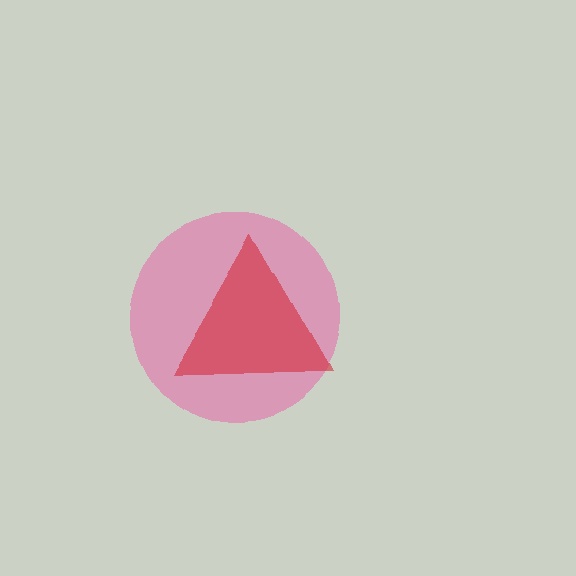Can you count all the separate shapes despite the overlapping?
Yes, there are 2 separate shapes.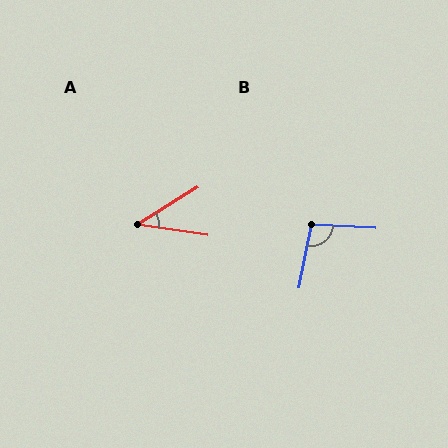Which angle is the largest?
B, at approximately 98 degrees.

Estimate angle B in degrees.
Approximately 98 degrees.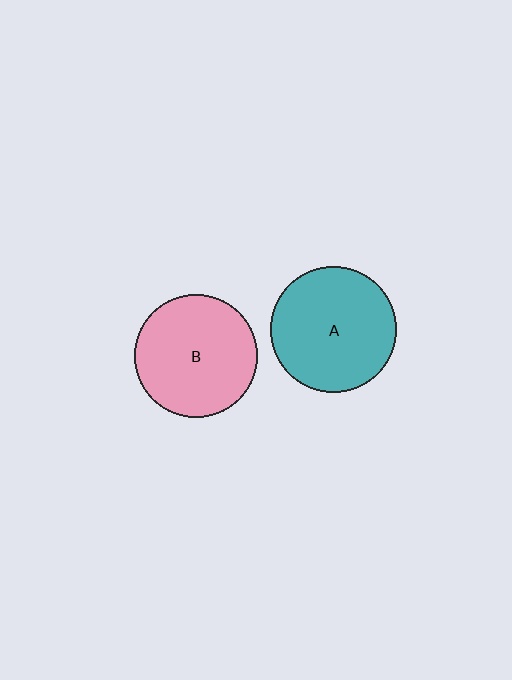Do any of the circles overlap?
No, none of the circles overlap.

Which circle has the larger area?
Circle A (teal).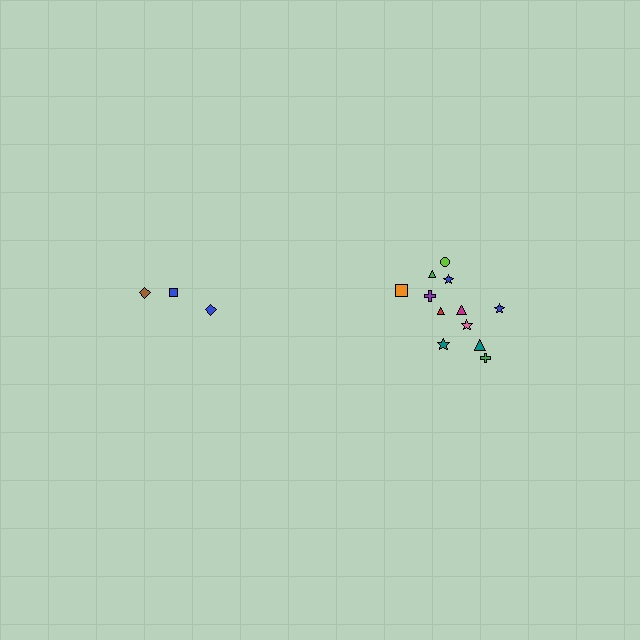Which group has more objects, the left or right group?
The right group.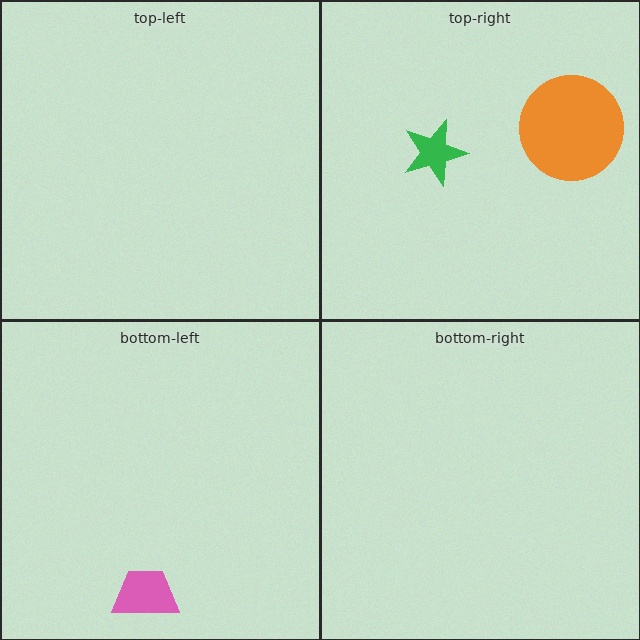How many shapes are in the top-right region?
2.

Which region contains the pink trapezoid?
The bottom-left region.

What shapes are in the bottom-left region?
The pink trapezoid.